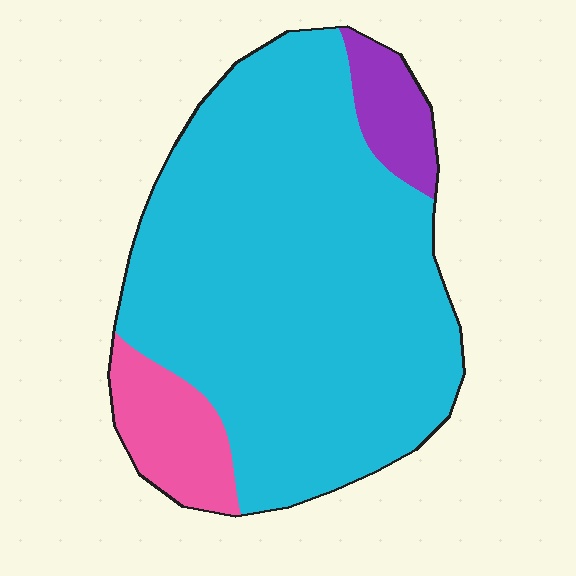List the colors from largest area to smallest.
From largest to smallest: cyan, pink, purple.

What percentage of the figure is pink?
Pink takes up about one tenth (1/10) of the figure.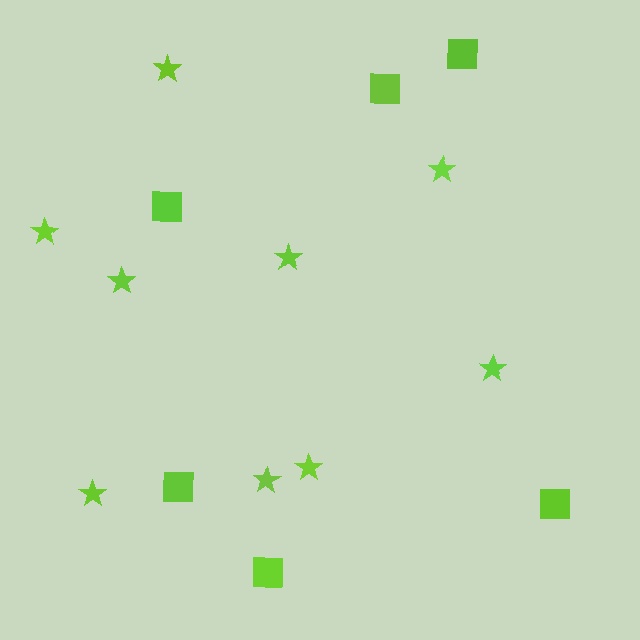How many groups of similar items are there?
There are 2 groups: one group of squares (6) and one group of stars (9).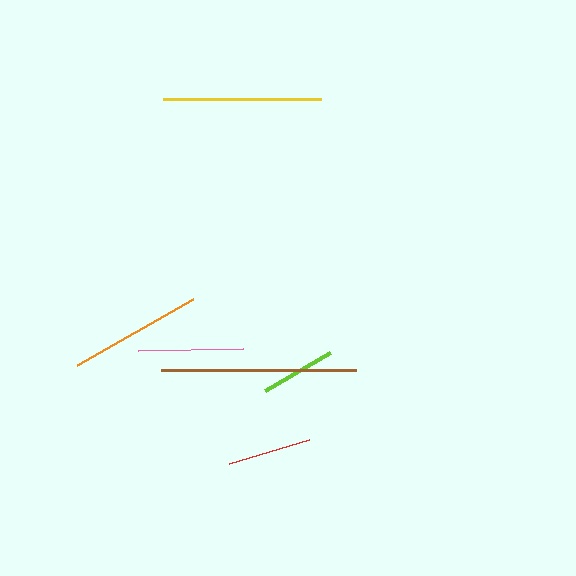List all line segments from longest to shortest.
From longest to shortest: brown, yellow, orange, pink, red, lime.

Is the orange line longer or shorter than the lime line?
The orange line is longer than the lime line.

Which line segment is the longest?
The brown line is the longest at approximately 194 pixels.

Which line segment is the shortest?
The lime line is the shortest at approximately 75 pixels.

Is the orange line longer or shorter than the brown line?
The brown line is longer than the orange line.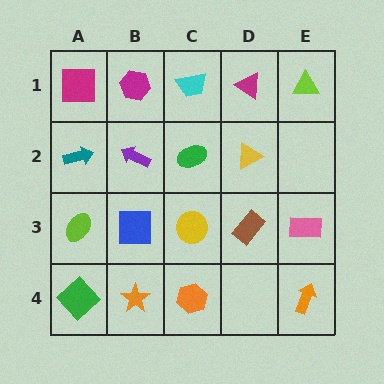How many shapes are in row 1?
5 shapes.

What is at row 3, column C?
A yellow circle.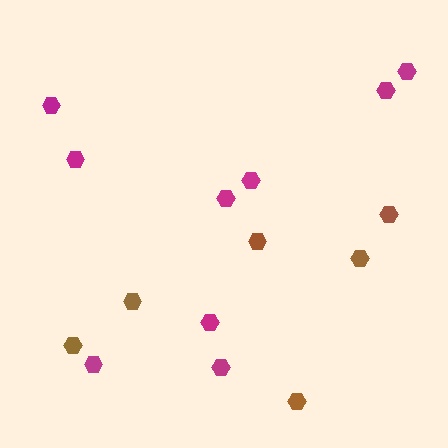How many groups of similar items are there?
There are 2 groups: one group of brown hexagons (6) and one group of magenta hexagons (9).